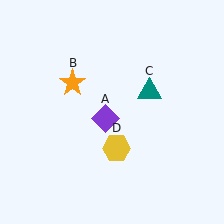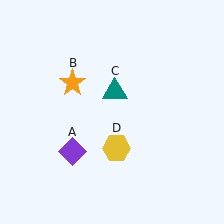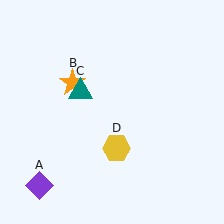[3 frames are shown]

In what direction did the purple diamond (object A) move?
The purple diamond (object A) moved down and to the left.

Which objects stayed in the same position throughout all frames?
Orange star (object B) and yellow hexagon (object D) remained stationary.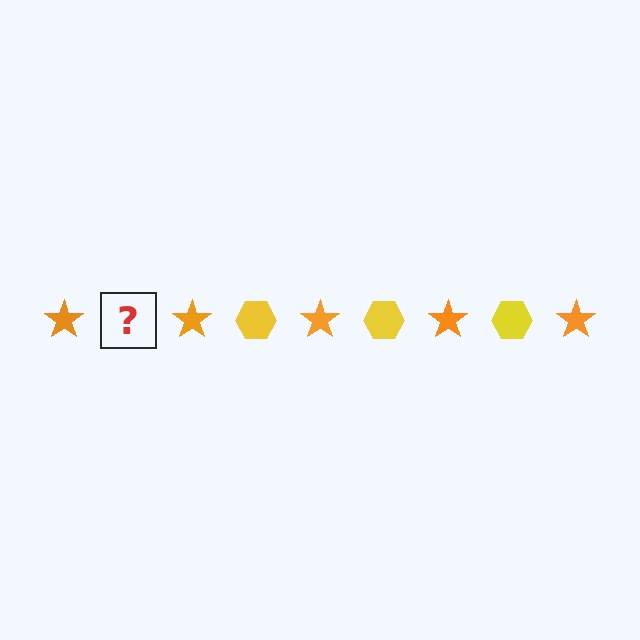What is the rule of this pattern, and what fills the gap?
The rule is that the pattern alternates between orange star and yellow hexagon. The gap should be filled with a yellow hexagon.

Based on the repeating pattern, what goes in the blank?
The blank should be a yellow hexagon.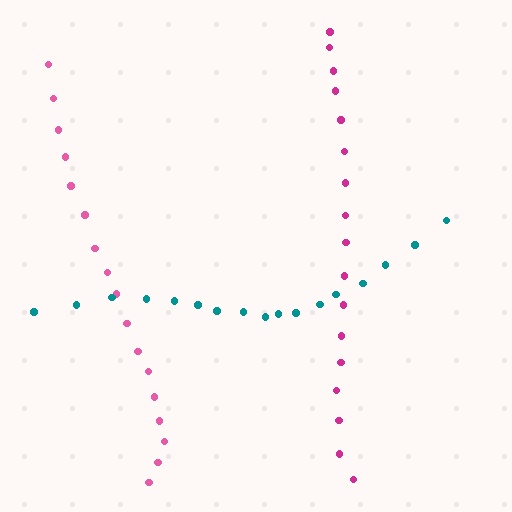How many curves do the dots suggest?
There are 3 distinct paths.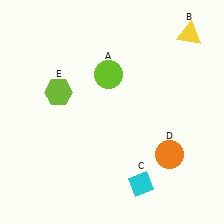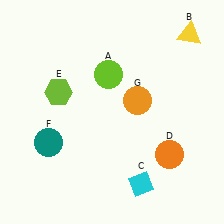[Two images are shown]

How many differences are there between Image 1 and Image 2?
There are 2 differences between the two images.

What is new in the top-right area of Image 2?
An orange circle (G) was added in the top-right area of Image 2.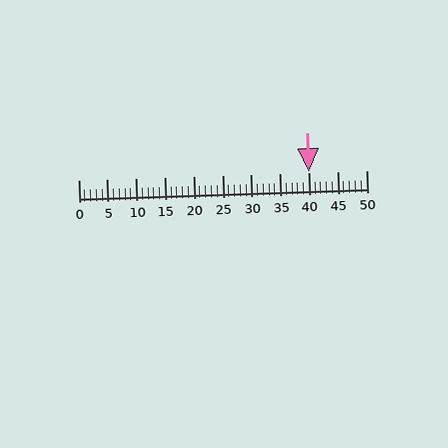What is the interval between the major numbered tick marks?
The major tick marks are spaced 5 units apart.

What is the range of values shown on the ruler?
The ruler shows values from 0 to 50.